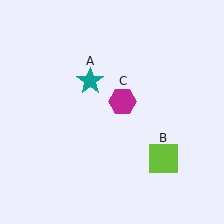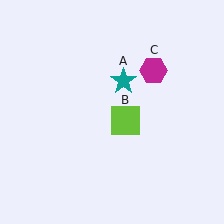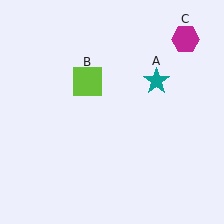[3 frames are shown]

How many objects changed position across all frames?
3 objects changed position: teal star (object A), lime square (object B), magenta hexagon (object C).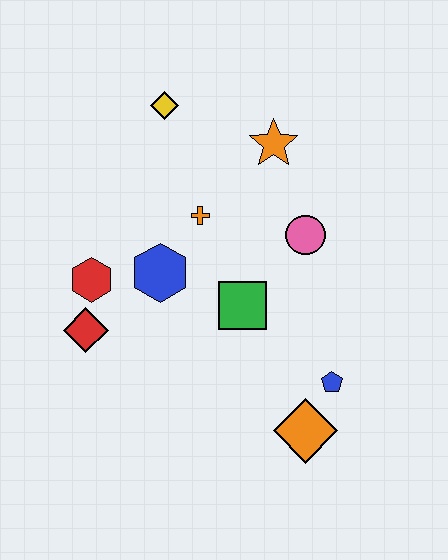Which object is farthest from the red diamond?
The orange star is farthest from the red diamond.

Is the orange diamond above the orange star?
No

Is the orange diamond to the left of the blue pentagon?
Yes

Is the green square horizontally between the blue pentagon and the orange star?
No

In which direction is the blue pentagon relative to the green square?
The blue pentagon is to the right of the green square.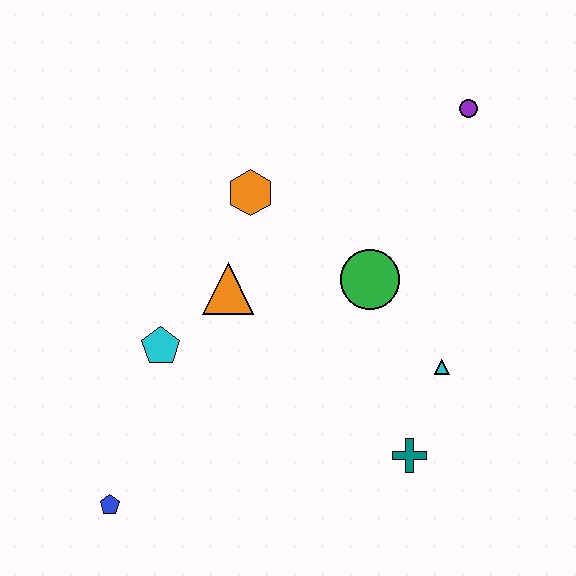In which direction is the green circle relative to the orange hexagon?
The green circle is to the right of the orange hexagon.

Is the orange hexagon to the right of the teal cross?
No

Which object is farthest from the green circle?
The blue pentagon is farthest from the green circle.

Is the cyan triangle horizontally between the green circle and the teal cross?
No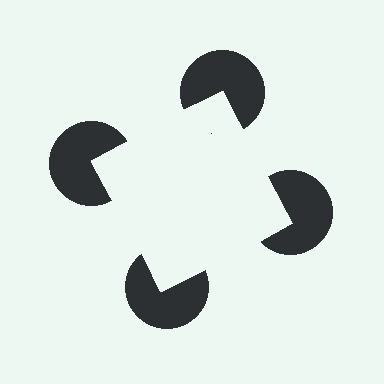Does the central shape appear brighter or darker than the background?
It typically appears slightly brighter than the background, even though no actual brightness change is drawn.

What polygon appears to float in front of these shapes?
An illusory square — its edges are inferred from the aligned wedge cuts in the pac-man discs, not physically drawn.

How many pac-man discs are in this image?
There are 4 — one at each vertex of the illusory square.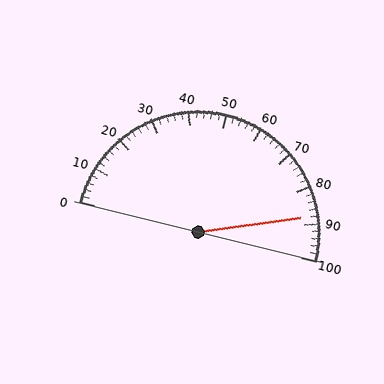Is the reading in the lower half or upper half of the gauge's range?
The reading is in the upper half of the range (0 to 100).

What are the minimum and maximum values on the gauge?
The gauge ranges from 0 to 100.